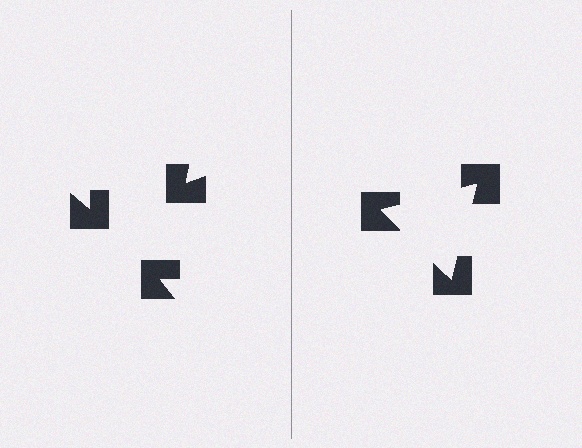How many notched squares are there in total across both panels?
6 — 3 on each side.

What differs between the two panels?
The notched squares are positioned identically on both sides; only the wedge orientations differ. On the right they align to a triangle; on the left they are misaligned.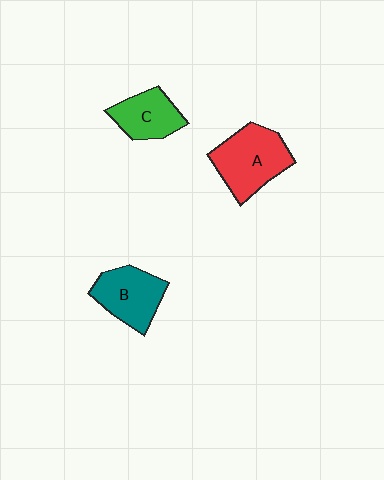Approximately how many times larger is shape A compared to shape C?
Approximately 1.5 times.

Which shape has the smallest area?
Shape C (green).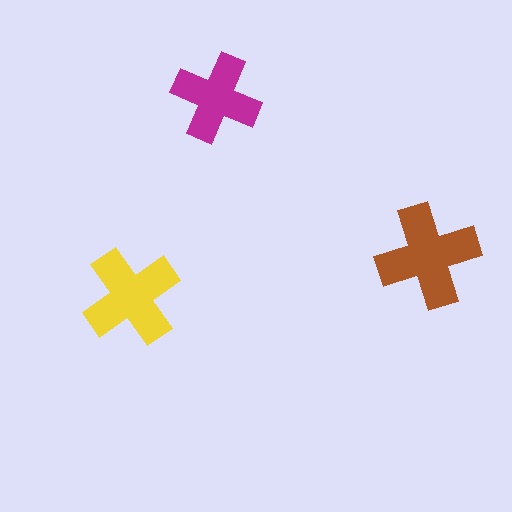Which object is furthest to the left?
The yellow cross is leftmost.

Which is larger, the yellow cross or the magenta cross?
The yellow one.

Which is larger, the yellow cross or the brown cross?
The brown one.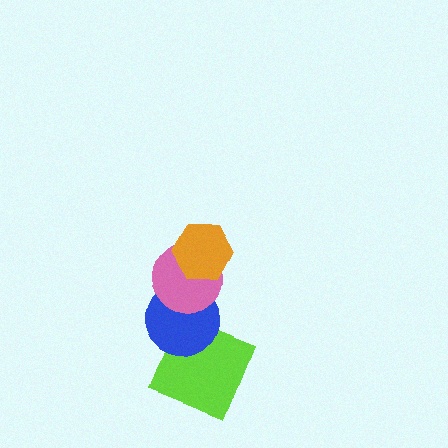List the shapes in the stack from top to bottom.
From top to bottom: the orange hexagon, the pink circle, the blue circle, the lime square.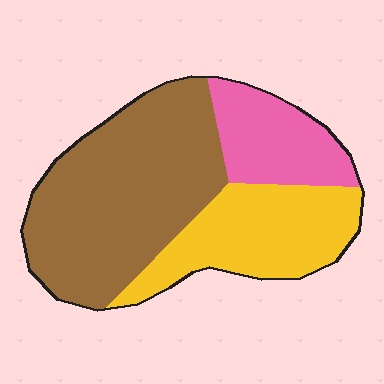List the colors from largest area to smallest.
From largest to smallest: brown, yellow, pink.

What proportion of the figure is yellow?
Yellow covers around 30% of the figure.